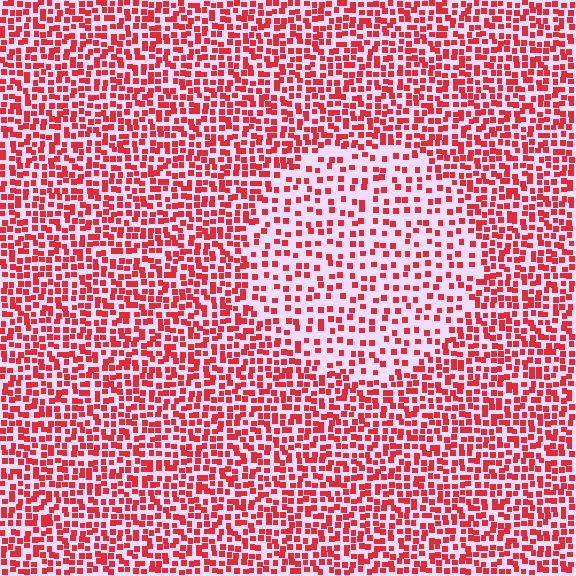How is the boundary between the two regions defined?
The boundary is defined by a change in element density (approximately 1.9x ratio). All elements are the same color, size, and shape.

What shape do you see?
I see a circle.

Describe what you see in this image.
The image contains small red elements arranged at two different densities. A circle-shaped region is visible where the elements are less densely packed than the surrounding area.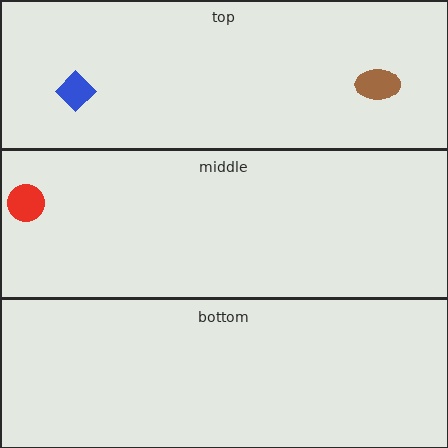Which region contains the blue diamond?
The top region.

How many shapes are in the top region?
2.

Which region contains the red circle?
The middle region.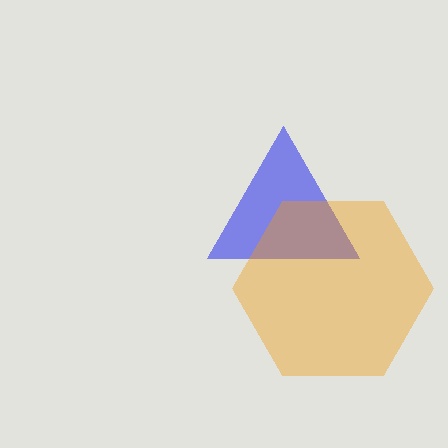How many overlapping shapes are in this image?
There are 2 overlapping shapes in the image.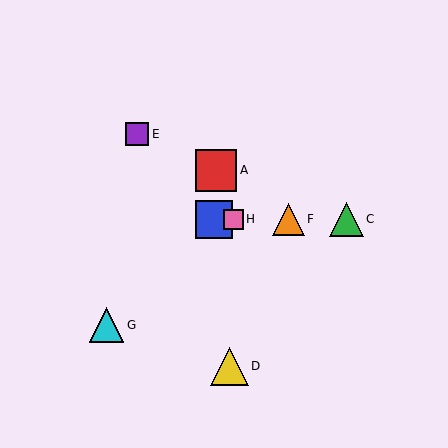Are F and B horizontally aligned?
Yes, both are at y≈219.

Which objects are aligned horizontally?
Objects B, C, F, H are aligned horizontally.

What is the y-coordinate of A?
Object A is at y≈170.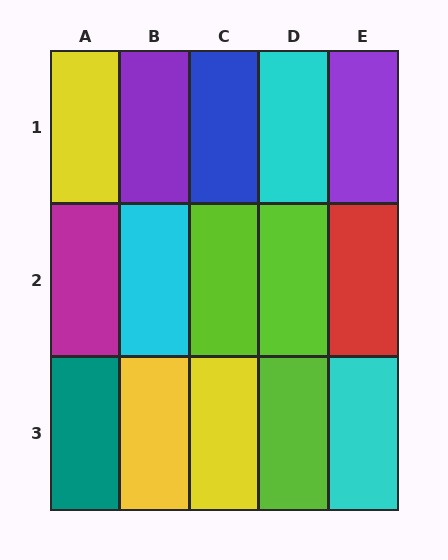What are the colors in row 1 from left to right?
Yellow, purple, blue, cyan, purple.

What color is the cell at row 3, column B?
Yellow.